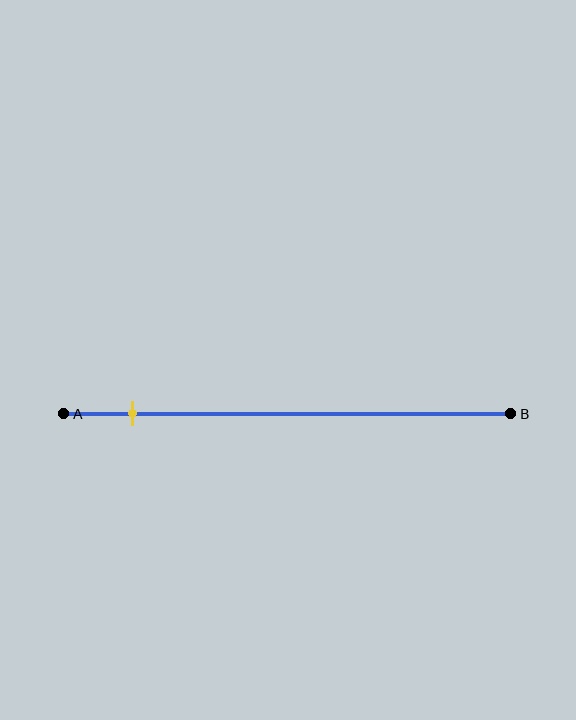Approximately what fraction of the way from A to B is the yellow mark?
The yellow mark is approximately 15% of the way from A to B.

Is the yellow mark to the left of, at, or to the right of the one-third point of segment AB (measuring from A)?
The yellow mark is to the left of the one-third point of segment AB.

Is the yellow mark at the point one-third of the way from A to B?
No, the mark is at about 15% from A, not at the 33% one-third point.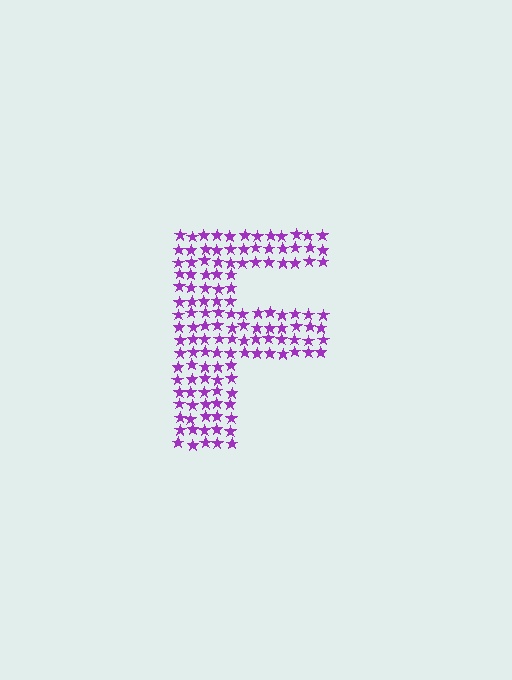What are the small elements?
The small elements are stars.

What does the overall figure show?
The overall figure shows the letter F.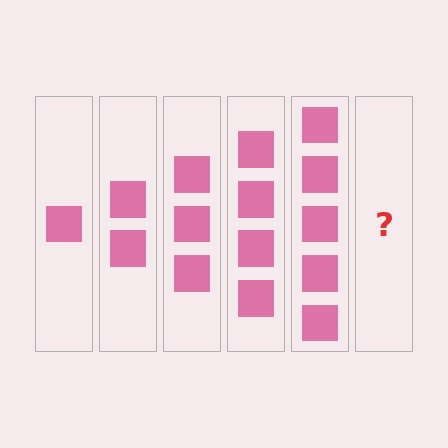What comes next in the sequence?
The next element should be 6 squares.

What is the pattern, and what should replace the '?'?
The pattern is that each step adds one more square. The '?' should be 6 squares.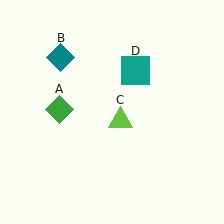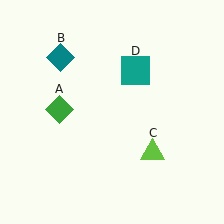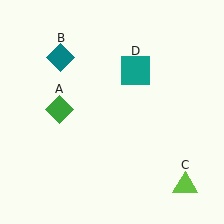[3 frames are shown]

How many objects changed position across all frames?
1 object changed position: lime triangle (object C).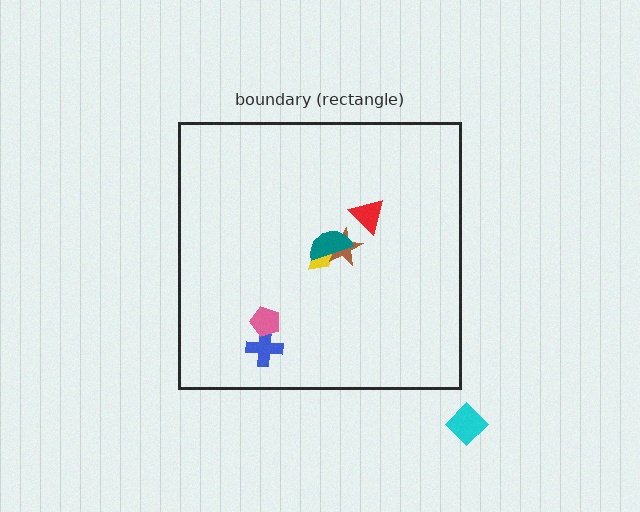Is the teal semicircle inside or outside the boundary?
Inside.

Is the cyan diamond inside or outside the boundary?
Outside.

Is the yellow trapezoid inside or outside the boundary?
Inside.